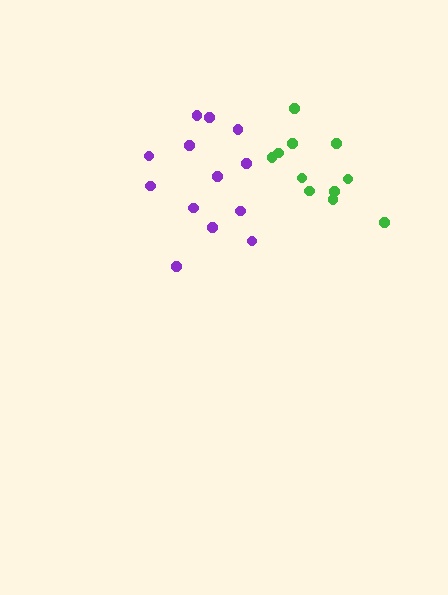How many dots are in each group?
Group 1: 13 dots, Group 2: 11 dots (24 total).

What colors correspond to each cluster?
The clusters are colored: purple, green.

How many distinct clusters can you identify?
There are 2 distinct clusters.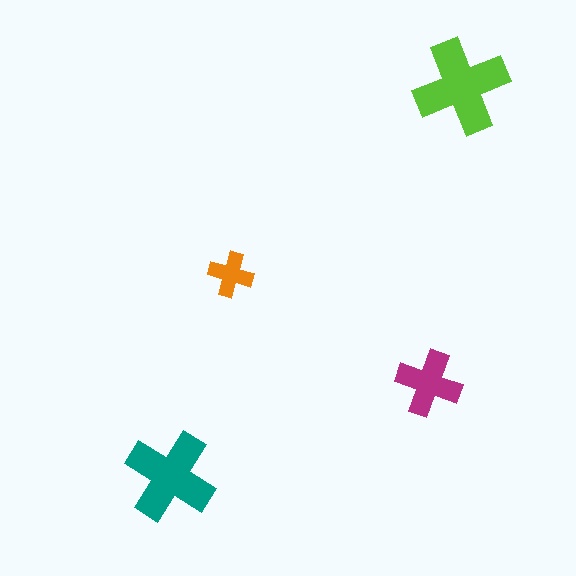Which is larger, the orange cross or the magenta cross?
The magenta one.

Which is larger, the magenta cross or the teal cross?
The teal one.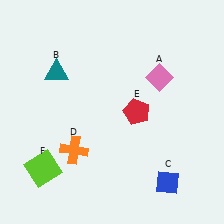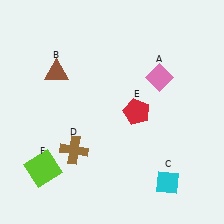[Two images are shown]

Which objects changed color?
B changed from teal to brown. C changed from blue to cyan. D changed from orange to brown.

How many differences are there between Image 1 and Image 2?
There are 3 differences between the two images.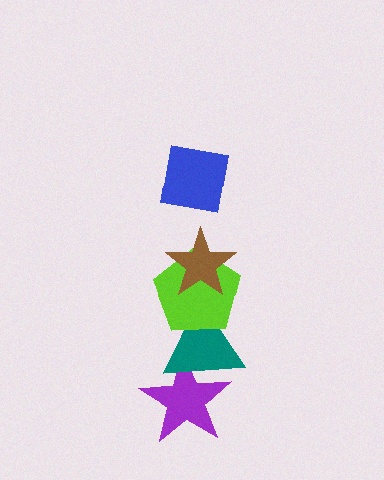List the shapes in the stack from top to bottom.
From top to bottom: the blue square, the brown star, the lime pentagon, the teal triangle, the purple star.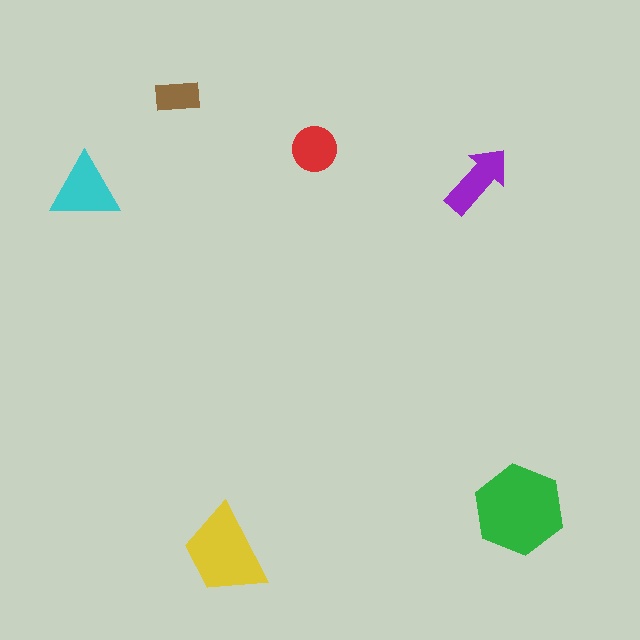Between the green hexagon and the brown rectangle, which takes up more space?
The green hexagon.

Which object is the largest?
The green hexagon.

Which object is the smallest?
The brown rectangle.